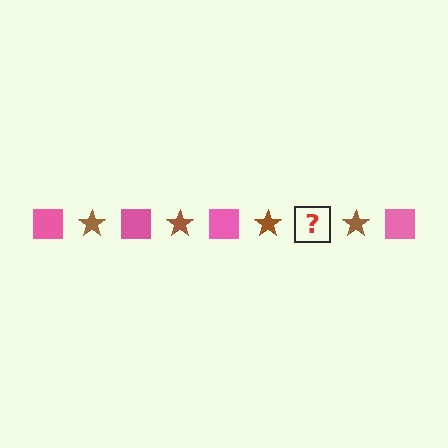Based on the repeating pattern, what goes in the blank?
The blank should be a pink square.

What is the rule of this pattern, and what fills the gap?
The rule is that the pattern alternates between pink square and brown star. The gap should be filled with a pink square.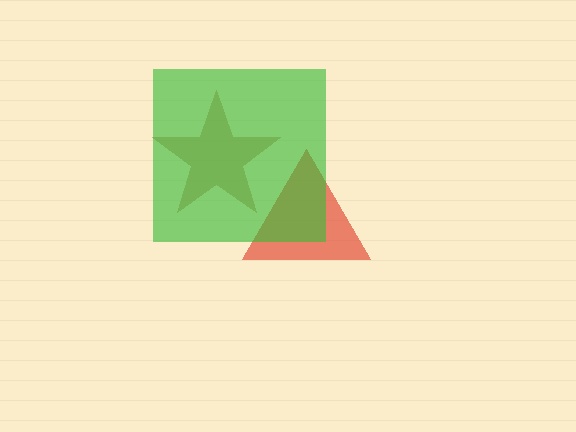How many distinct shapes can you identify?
There are 3 distinct shapes: a brown star, a red triangle, a green square.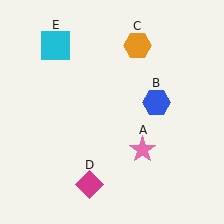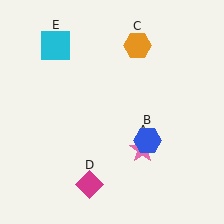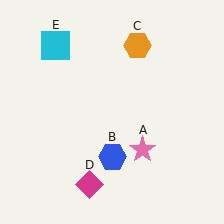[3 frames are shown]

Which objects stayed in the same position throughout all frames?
Pink star (object A) and orange hexagon (object C) and magenta diamond (object D) and cyan square (object E) remained stationary.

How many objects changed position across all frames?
1 object changed position: blue hexagon (object B).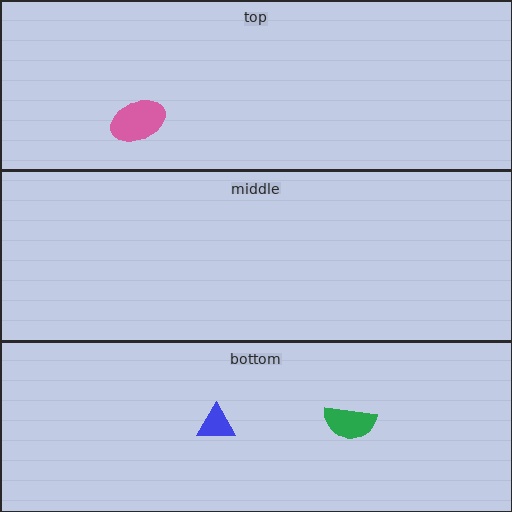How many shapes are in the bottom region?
2.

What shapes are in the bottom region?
The blue triangle, the green semicircle.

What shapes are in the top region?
The pink ellipse.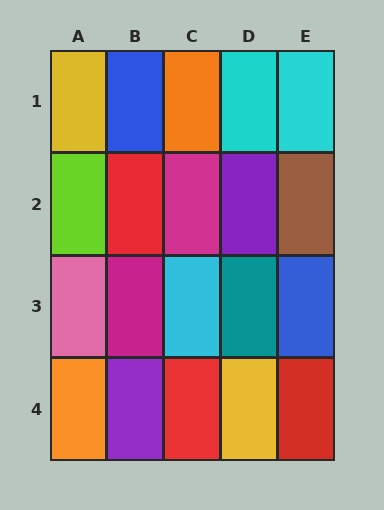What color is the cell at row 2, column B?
Red.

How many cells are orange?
2 cells are orange.